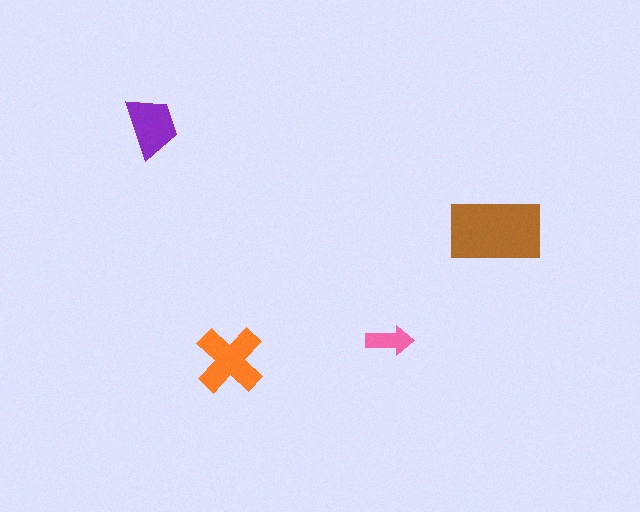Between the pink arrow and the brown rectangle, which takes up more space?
The brown rectangle.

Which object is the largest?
The brown rectangle.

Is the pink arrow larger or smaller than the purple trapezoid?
Smaller.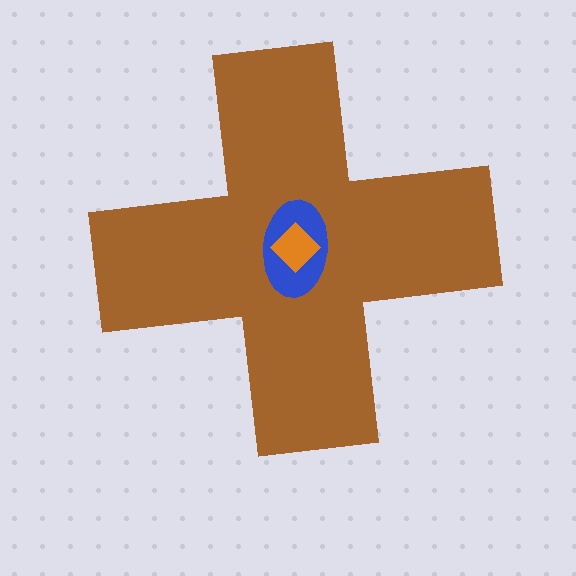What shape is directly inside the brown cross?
The blue ellipse.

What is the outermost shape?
The brown cross.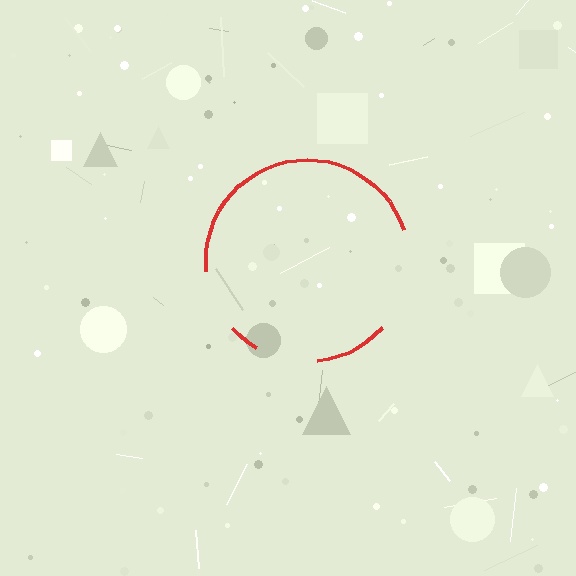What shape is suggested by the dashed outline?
The dashed outline suggests a circle.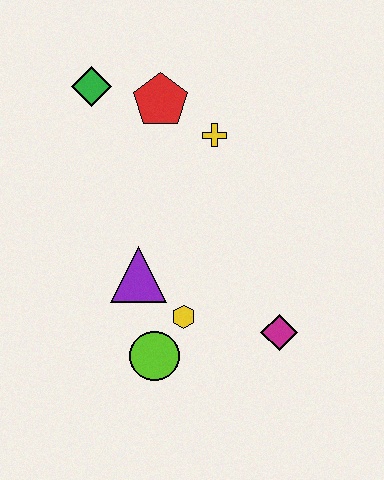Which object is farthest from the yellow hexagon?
The green diamond is farthest from the yellow hexagon.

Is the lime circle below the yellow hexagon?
Yes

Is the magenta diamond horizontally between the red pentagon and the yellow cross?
No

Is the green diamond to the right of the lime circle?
No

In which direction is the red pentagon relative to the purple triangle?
The red pentagon is above the purple triangle.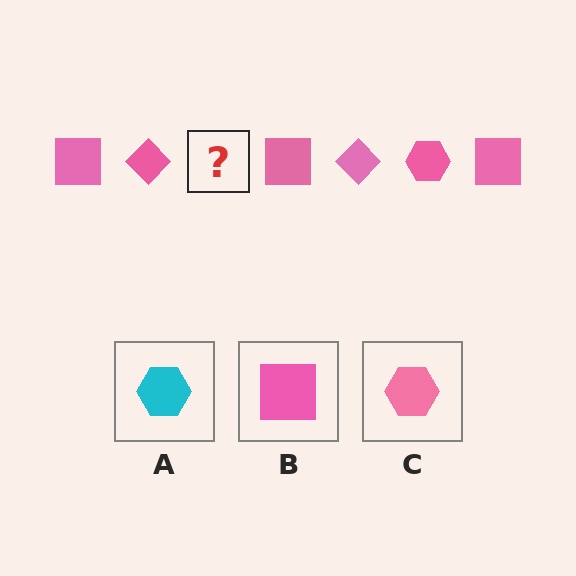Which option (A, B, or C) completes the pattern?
C.